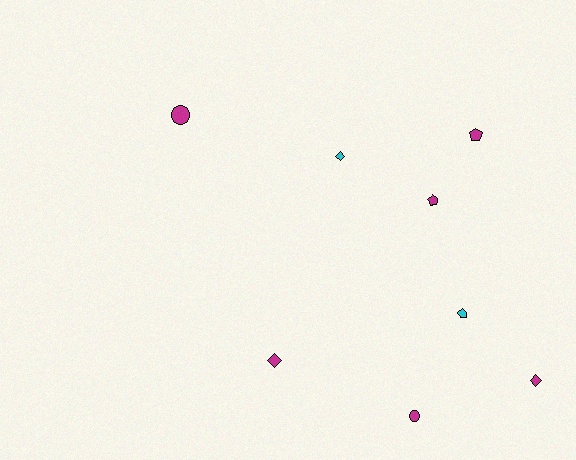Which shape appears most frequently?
Diamond, with 3 objects.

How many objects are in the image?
There are 8 objects.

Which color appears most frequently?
Magenta, with 6 objects.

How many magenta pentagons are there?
There are 2 magenta pentagons.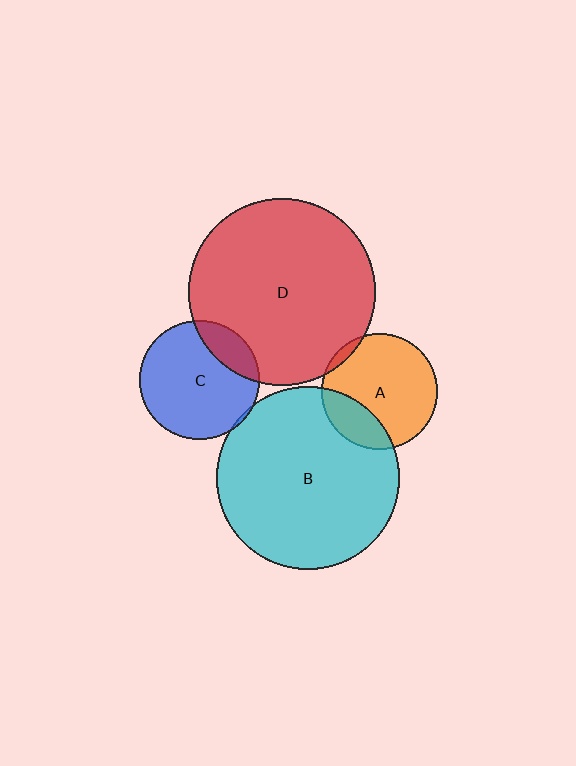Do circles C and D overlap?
Yes.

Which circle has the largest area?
Circle D (red).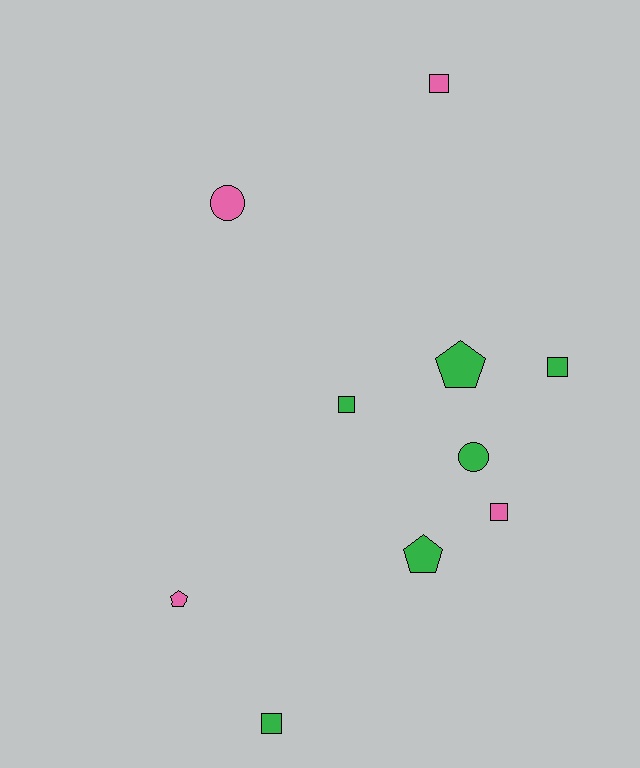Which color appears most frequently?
Green, with 6 objects.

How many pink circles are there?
There is 1 pink circle.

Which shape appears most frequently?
Square, with 5 objects.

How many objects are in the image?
There are 10 objects.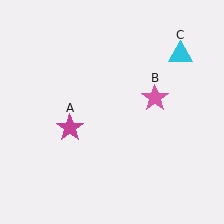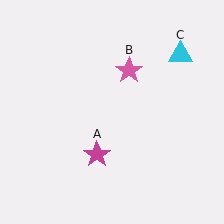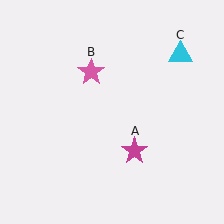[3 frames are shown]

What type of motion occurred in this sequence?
The magenta star (object A), pink star (object B) rotated counterclockwise around the center of the scene.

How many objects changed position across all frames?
2 objects changed position: magenta star (object A), pink star (object B).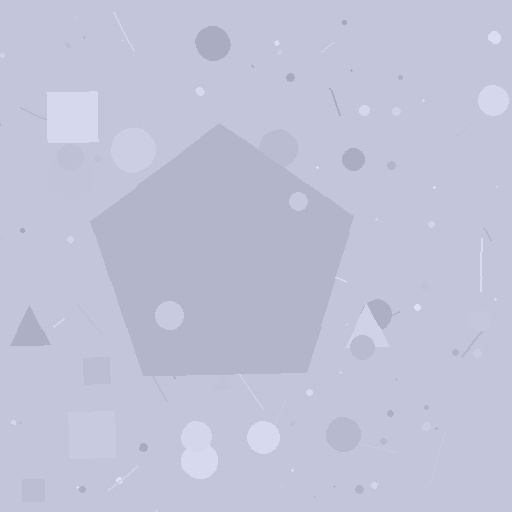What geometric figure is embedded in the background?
A pentagon is embedded in the background.